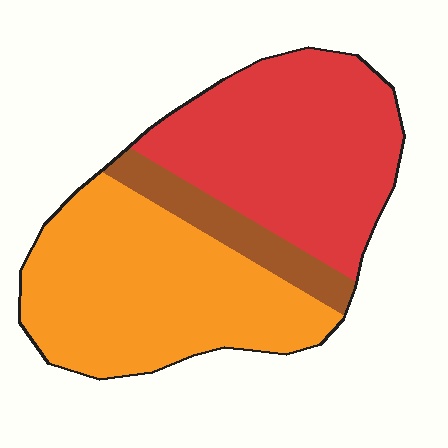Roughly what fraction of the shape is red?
Red covers roughly 45% of the shape.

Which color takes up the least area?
Brown, at roughly 10%.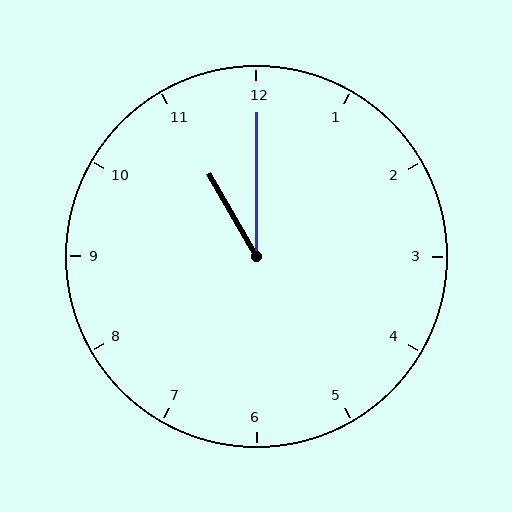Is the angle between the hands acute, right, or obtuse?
It is acute.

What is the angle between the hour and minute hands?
Approximately 30 degrees.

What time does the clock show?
11:00.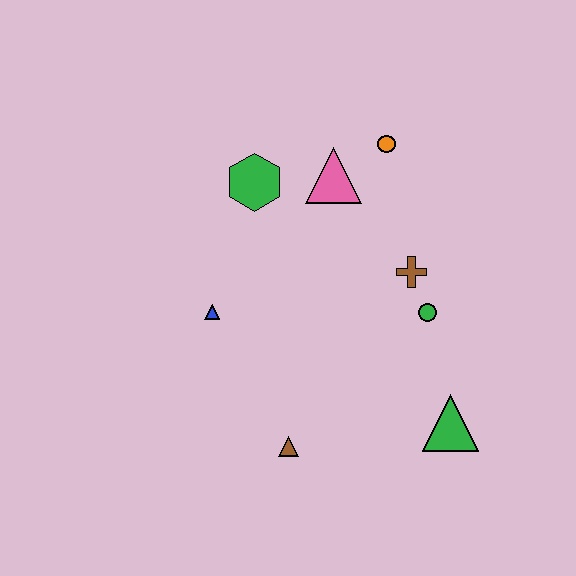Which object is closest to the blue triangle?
The green hexagon is closest to the blue triangle.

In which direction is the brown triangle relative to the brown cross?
The brown triangle is below the brown cross.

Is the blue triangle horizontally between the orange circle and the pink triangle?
No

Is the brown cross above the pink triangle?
No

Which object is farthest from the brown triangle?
The orange circle is farthest from the brown triangle.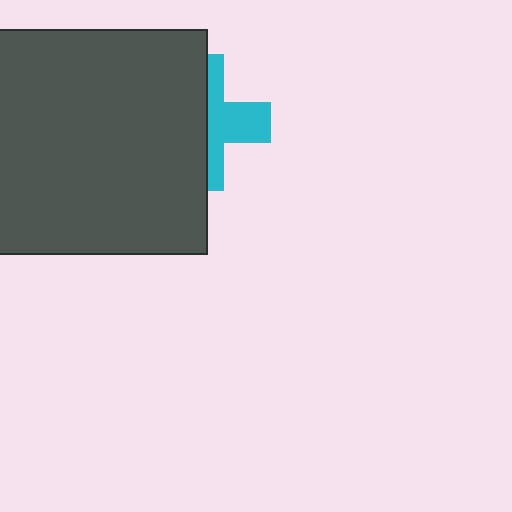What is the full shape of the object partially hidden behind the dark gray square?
The partially hidden object is a cyan cross.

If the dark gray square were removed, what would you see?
You would see the complete cyan cross.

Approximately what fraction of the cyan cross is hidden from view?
Roughly 57% of the cyan cross is hidden behind the dark gray square.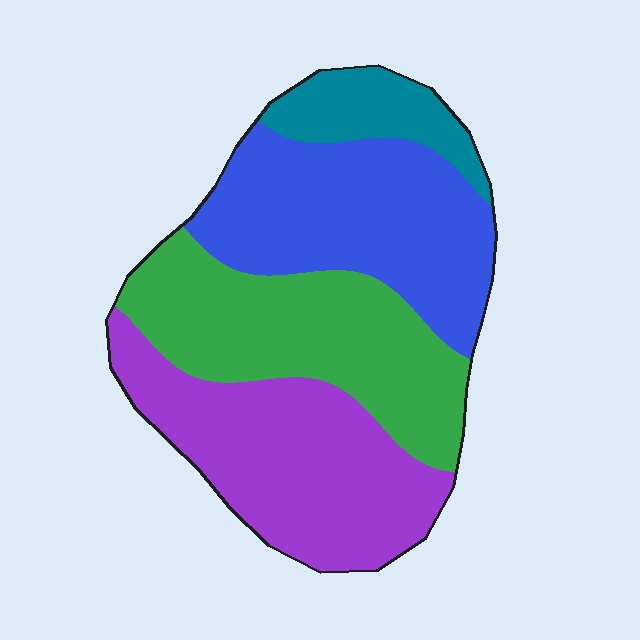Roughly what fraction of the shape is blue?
Blue takes up about one third (1/3) of the shape.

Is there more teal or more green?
Green.